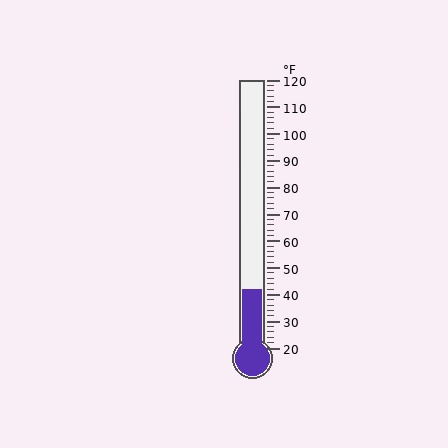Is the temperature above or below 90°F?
The temperature is below 90°F.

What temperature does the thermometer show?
The thermometer shows approximately 42°F.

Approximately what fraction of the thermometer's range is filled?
The thermometer is filled to approximately 20% of its range.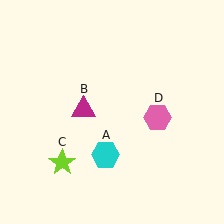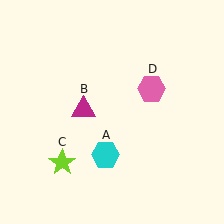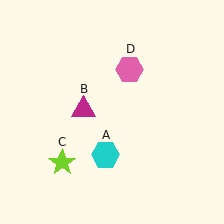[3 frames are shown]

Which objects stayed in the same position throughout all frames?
Cyan hexagon (object A) and magenta triangle (object B) and lime star (object C) remained stationary.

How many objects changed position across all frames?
1 object changed position: pink hexagon (object D).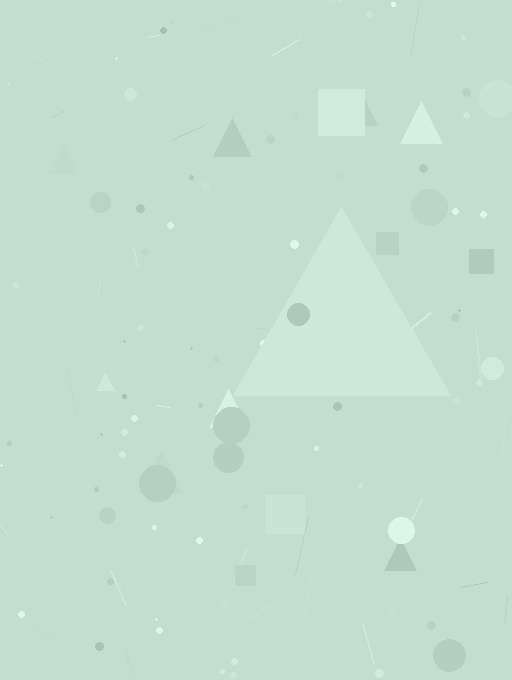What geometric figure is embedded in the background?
A triangle is embedded in the background.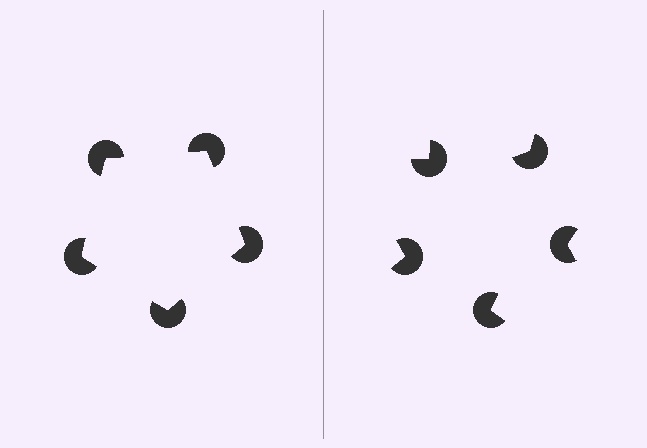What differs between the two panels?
The pac-man discs are positioned identically on both sides; only the wedge orientations differ. On the left they align to a pentagon; on the right they are misaligned.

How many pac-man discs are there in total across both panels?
10 — 5 on each side.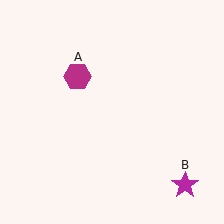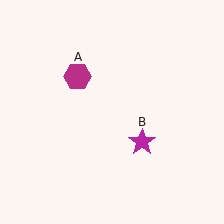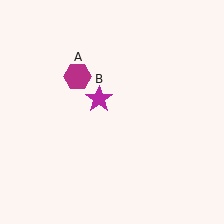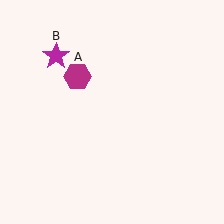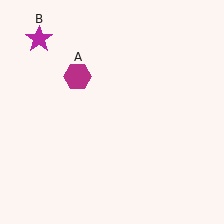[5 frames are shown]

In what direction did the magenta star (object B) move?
The magenta star (object B) moved up and to the left.